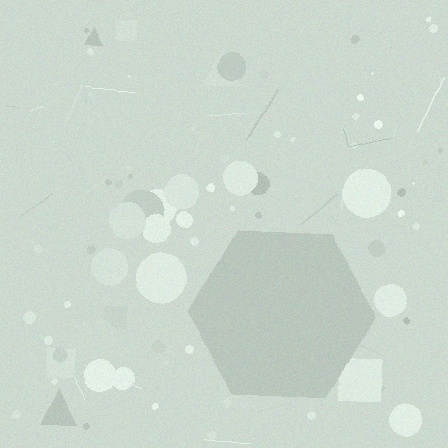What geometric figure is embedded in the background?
A hexagon is embedded in the background.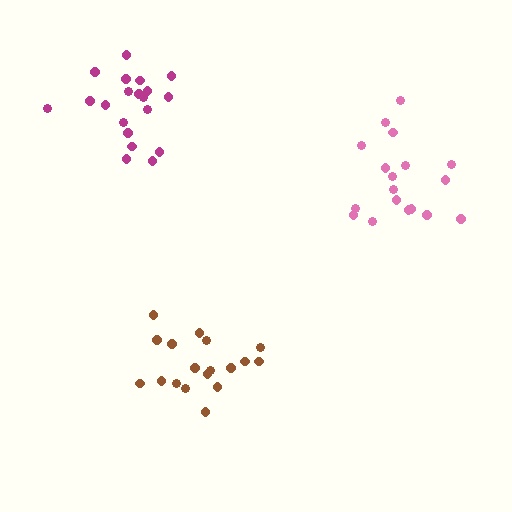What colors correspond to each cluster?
The clusters are colored: brown, pink, magenta.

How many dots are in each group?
Group 1: 18 dots, Group 2: 18 dots, Group 3: 20 dots (56 total).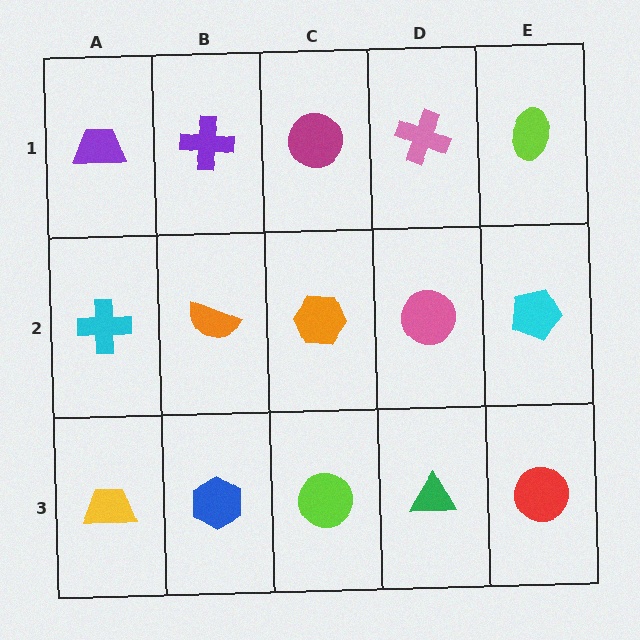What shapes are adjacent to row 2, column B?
A purple cross (row 1, column B), a blue hexagon (row 3, column B), a cyan cross (row 2, column A), an orange hexagon (row 2, column C).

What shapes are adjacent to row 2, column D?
A pink cross (row 1, column D), a green triangle (row 3, column D), an orange hexagon (row 2, column C), a cyan pentagon (row 2, column E).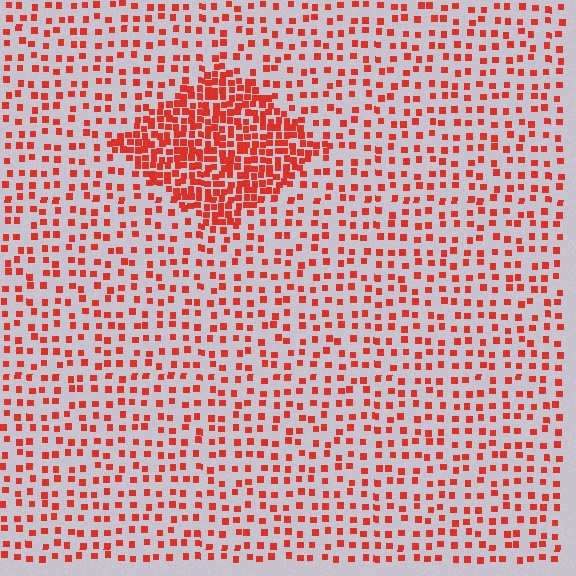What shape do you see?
I see a diamond.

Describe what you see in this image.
The image contains small red elements arranged at two different densities. A diamond-shaped region is visible where the elements are more densely packed than the surrounding area.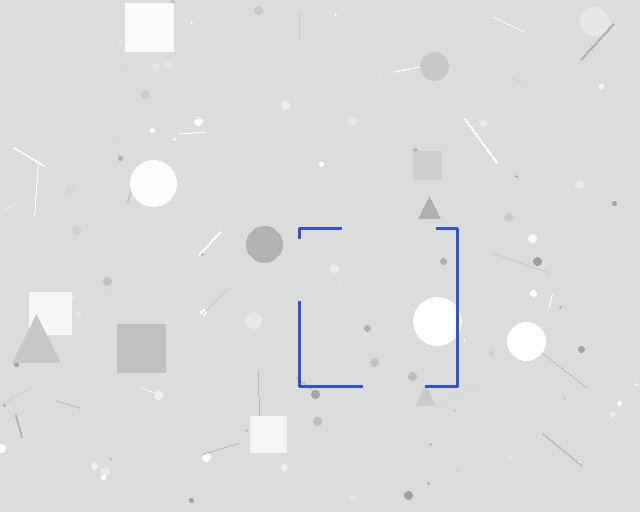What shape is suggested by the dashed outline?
The dashed outline suggests a square.